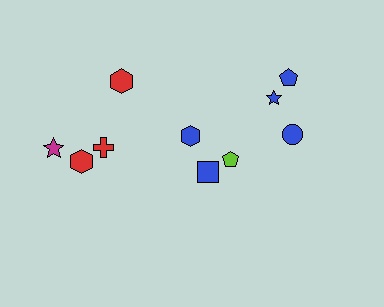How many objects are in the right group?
There are 6 objects.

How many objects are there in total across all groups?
There are 10 objects.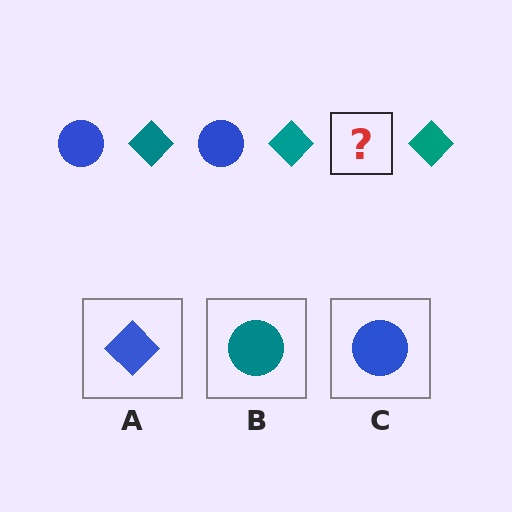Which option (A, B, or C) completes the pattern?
C.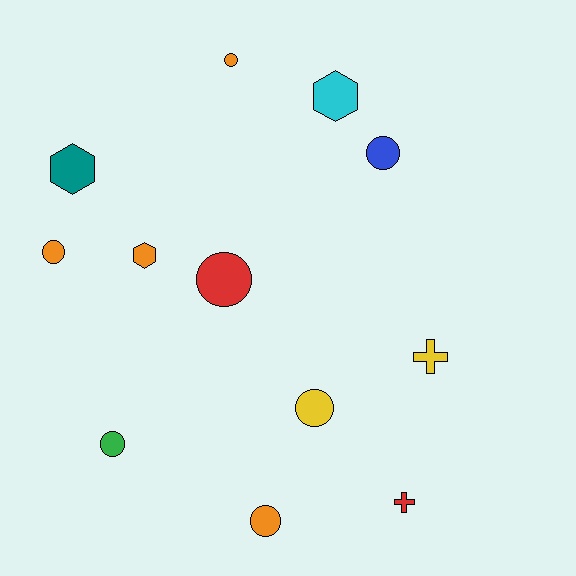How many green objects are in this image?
There is 1 green object.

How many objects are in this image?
There are 12 objects.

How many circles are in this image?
There are 7 circles.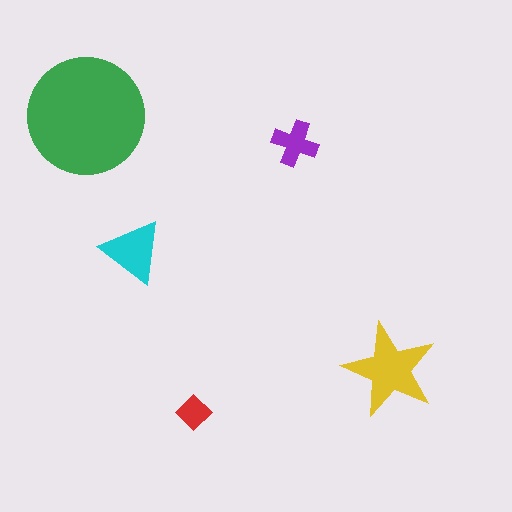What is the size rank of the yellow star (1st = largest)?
2nd.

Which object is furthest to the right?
The yellow star is rightmost.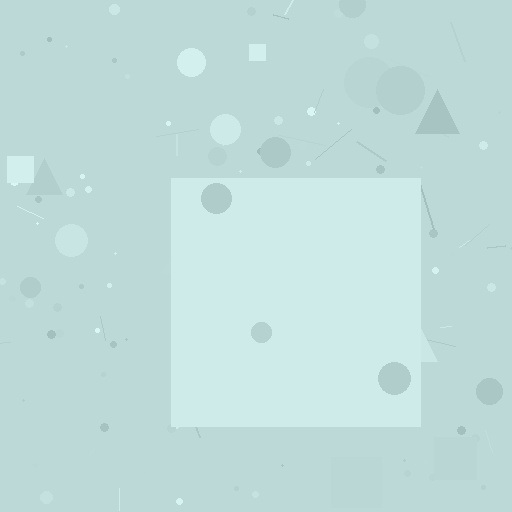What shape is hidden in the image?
A square is hidden in the image.